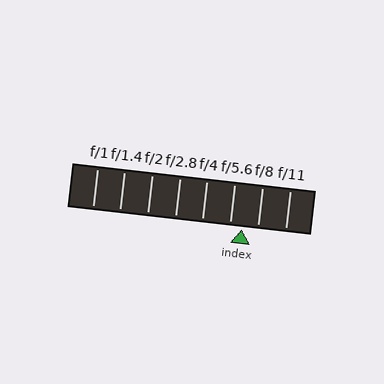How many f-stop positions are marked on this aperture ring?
There are 8 f-stop positions marked.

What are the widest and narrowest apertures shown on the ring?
The widest aperture shown is f/1 and the narrowest is f/11.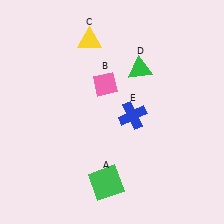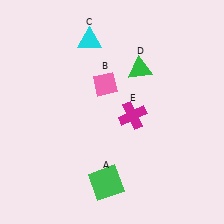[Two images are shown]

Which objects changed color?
C changed from yellow to cyan. E changed from blue to magenta.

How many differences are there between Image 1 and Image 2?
There are 2 differences between the two images.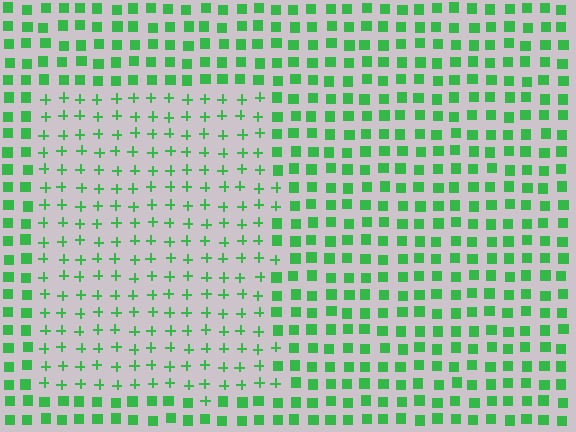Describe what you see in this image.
The image is filled with small green elements arranged in a uniform grid. A rectangle-shaped region contains plus signs, while the surrounding area contains squares. The boundary is defined purely by the change in element shape.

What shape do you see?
I see a rectangle.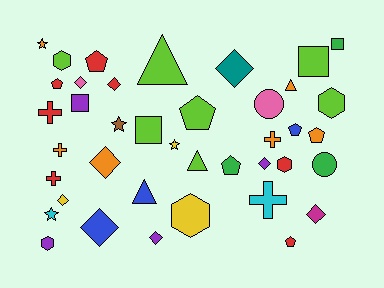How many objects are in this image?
There are 40 objects.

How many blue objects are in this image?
There are 3 blue objects.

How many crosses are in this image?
There are 5 crosses.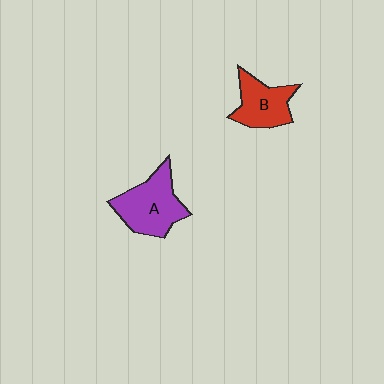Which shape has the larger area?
Shape A (purple).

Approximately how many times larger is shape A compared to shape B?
Approximately 1.3 times.